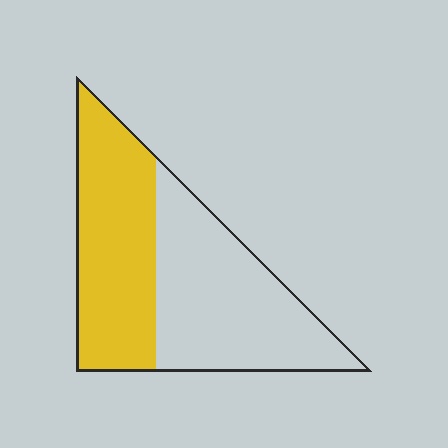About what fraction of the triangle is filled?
About one half (1/2).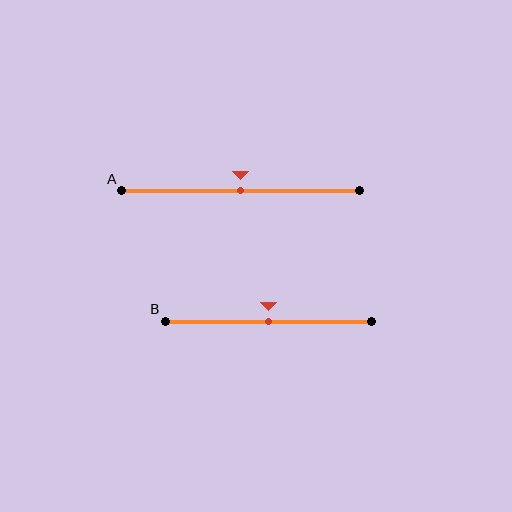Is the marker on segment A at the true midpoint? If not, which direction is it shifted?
Yes, the marker on segment A is at the true midpoint.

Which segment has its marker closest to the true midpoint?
Segment A has its marker closest to the true midpoint.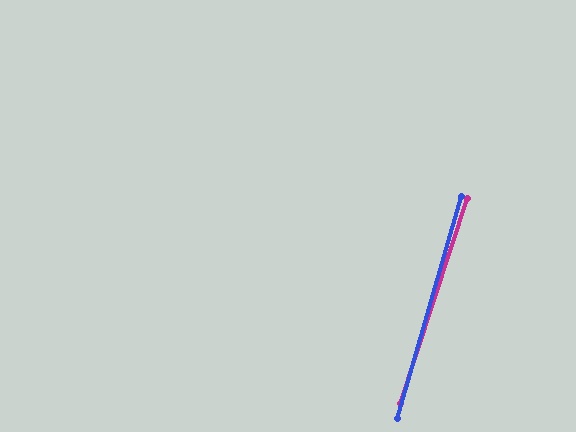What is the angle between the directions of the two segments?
Approximately 2 degrees.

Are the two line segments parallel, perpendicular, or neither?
Parallel — their directions differ by only 1.8°.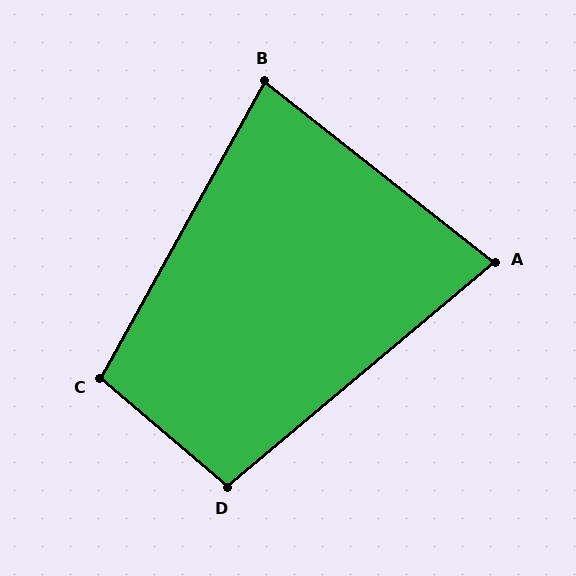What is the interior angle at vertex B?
Approximately 81 degrees (acute).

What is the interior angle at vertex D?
Approximately 99 degrees (obtuse).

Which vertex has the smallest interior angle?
A, at approximately 78 degrees.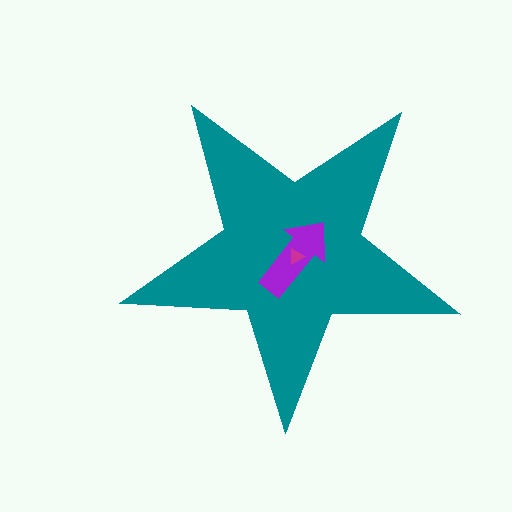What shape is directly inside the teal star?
The purple arrow.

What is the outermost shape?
The teal star.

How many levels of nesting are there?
3.